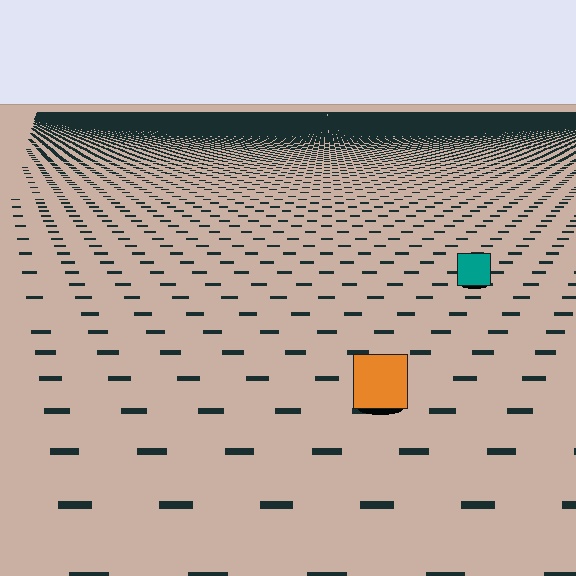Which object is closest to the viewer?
The orange square is closest. The texture marks near it are larger and more spread out.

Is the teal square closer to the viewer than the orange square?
No. The orange square is closer — you can tell from the texture gradient: the ground texture is coarser near it.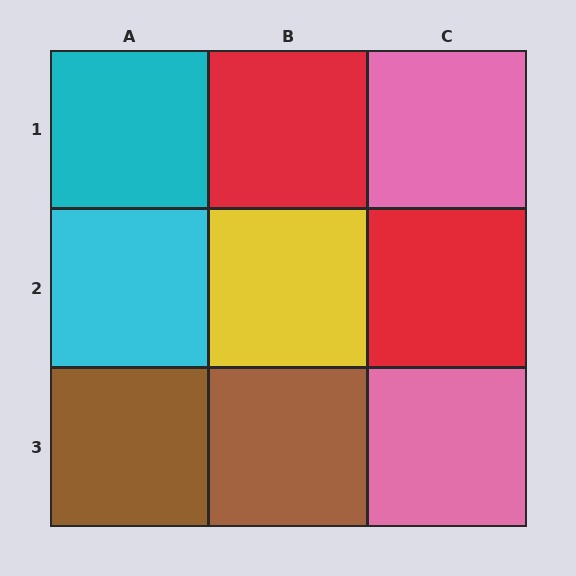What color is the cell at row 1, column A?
Cyan.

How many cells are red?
2 cells are red.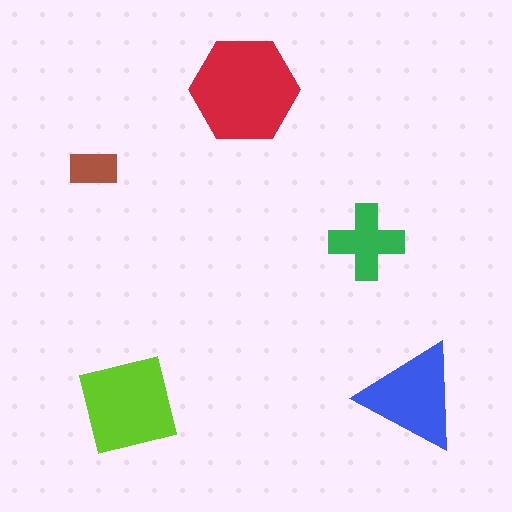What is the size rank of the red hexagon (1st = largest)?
1st.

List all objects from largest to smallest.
The red hexagon, the lime square, the blue triangle, the green cross, the brown rectangle.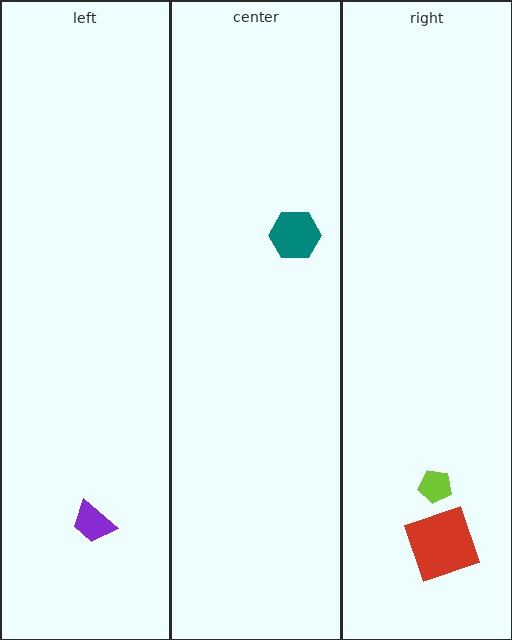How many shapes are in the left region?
1.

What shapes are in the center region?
The teal hexagon.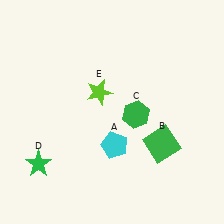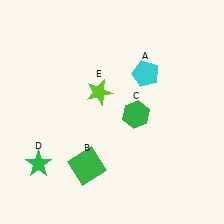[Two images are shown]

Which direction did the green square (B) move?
The green square (B) moved left.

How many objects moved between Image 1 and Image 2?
2 objects moved between the two images.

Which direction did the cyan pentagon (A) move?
The cyan pentagon (A) moved up.